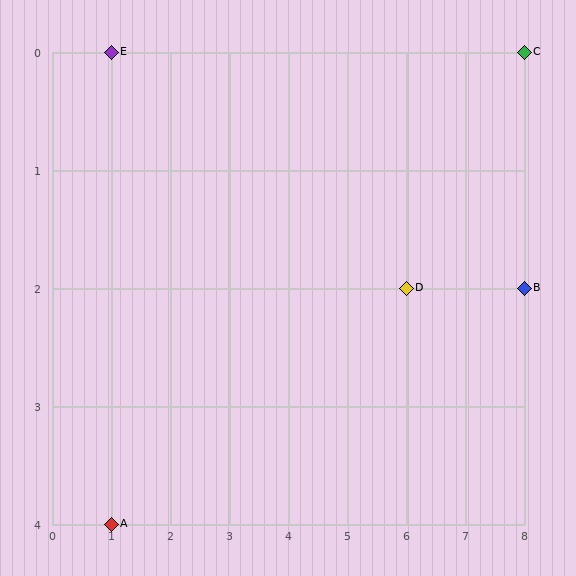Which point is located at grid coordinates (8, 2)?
Point B is at (8, 2).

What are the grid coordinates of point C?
Point C is at grid coordinates (8, 0).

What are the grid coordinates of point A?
Point A is at grid coordinates (1, 4).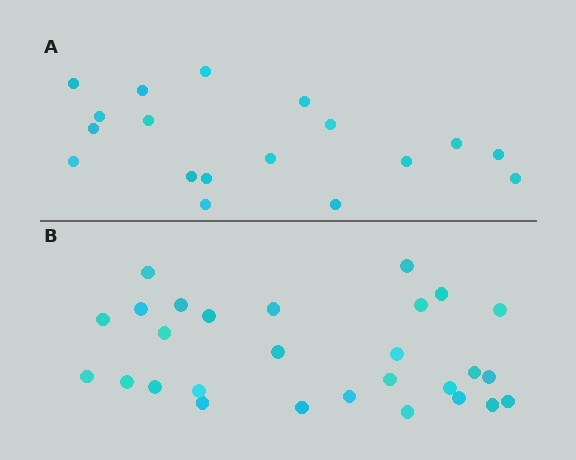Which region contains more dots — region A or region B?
Region B (the bottom region) has more dots.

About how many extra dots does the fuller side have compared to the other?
Region B has roughly 10 or so more dots than region A.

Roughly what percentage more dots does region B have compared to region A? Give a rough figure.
About 55% more.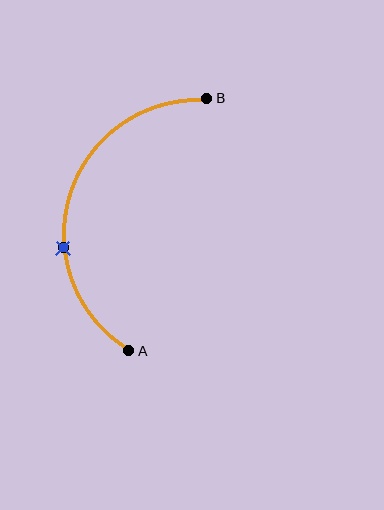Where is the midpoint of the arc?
The arc midpoint is the point on the curve farthest from the straight line joining A and B. It sits to the left of that line.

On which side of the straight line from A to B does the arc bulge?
The arc bulges to the left of the straight line connecting A and B.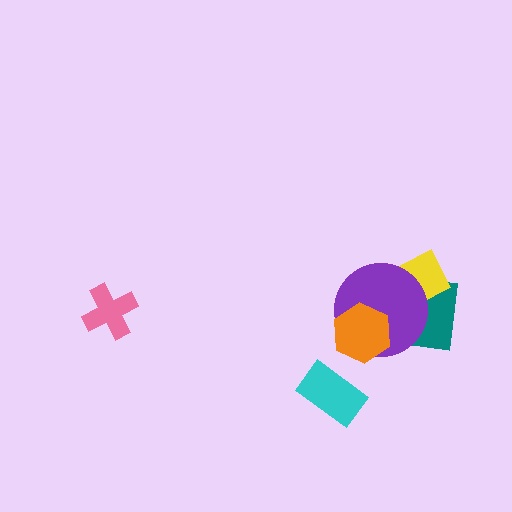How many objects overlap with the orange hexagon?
1 object overlaps with the orange hexagon.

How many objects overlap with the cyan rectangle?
0 objects overlap with the cyan rectangle.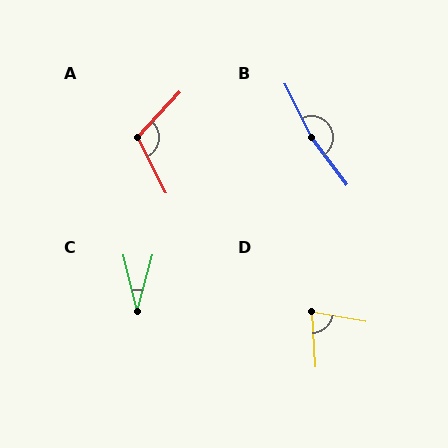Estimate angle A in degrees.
Approximately 109 degrees.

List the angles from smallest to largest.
C (28°), D (77°), A (109°), B (169°).